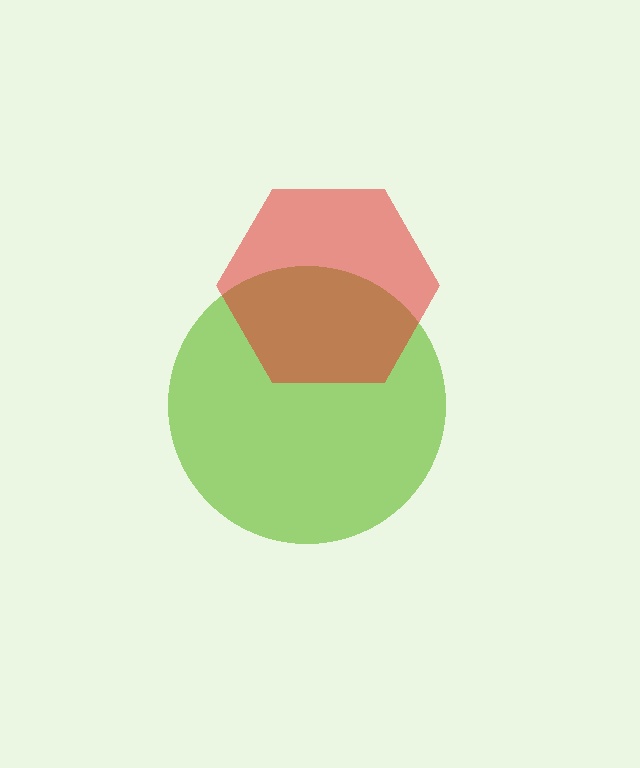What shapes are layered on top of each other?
The layered shapes are: a lime circle, a red hexagon.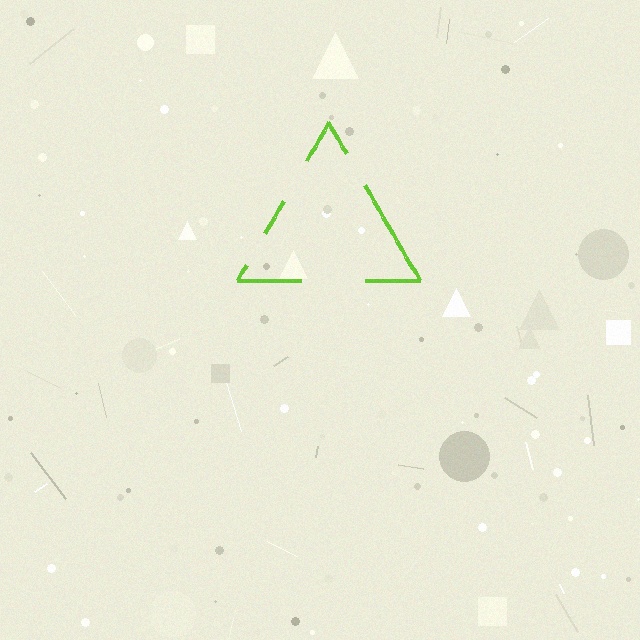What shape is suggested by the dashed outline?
The dashed outline suggests a triangle.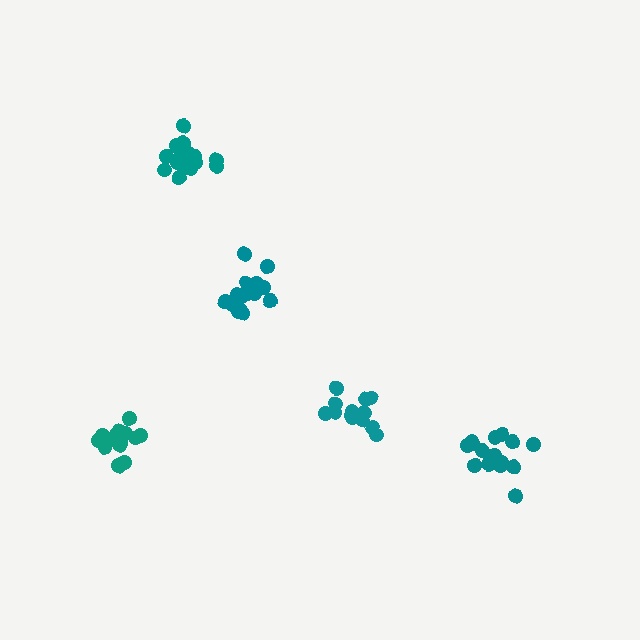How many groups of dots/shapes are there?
There are 5 groups.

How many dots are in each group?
Group 1: 13 dots, Group 2: 19 dots, Group 3: 15 dots, Group 4: 17 dots, Group 5: 19 dots (83 total).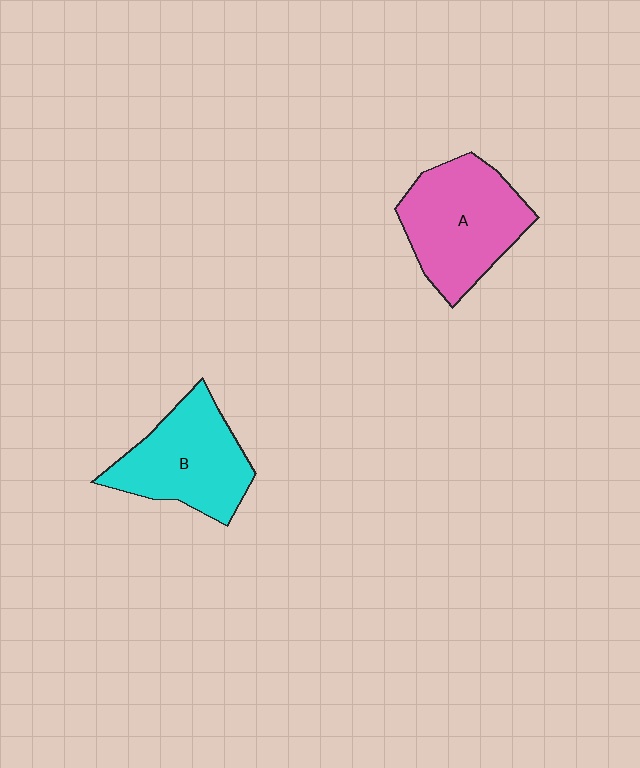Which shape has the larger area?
Shape A (pink).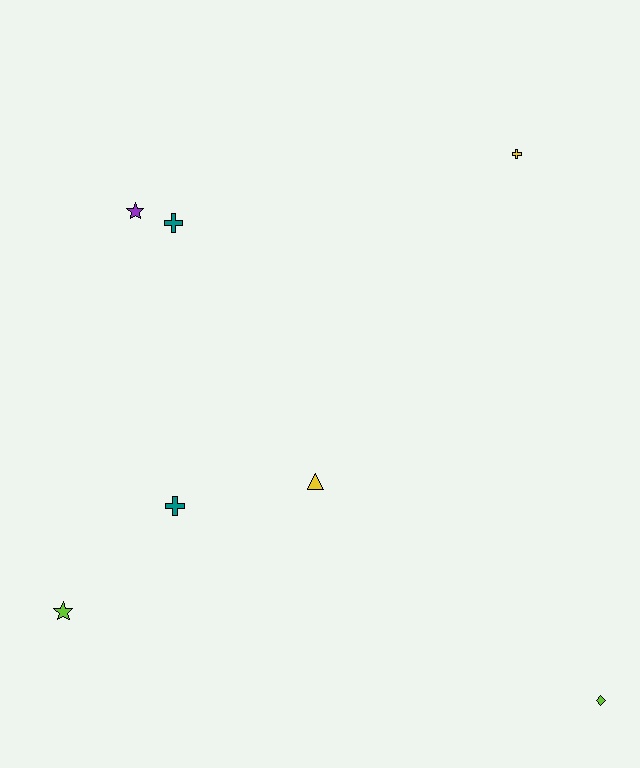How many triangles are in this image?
There is 1 triangle.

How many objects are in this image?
There are 7 objects.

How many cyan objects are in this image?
There are no cyan objects.